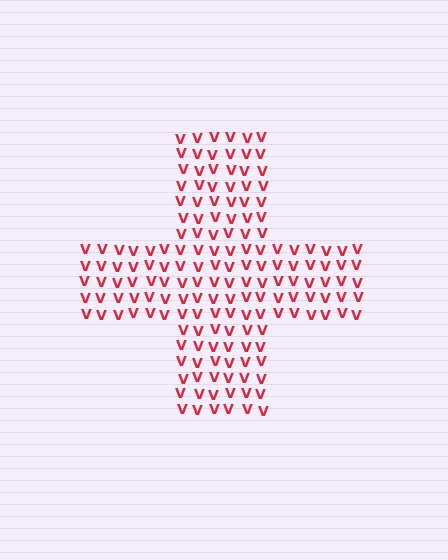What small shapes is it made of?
It is made of small letter V's.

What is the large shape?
The large shape is a cross.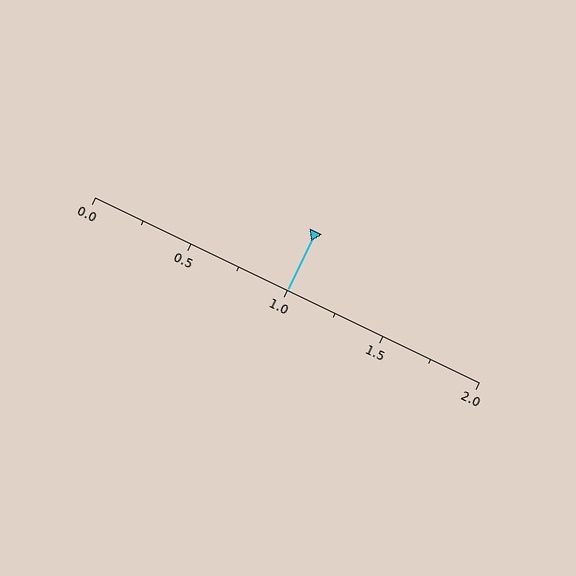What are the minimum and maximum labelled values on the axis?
The axis runs from 0.0 to 2.0.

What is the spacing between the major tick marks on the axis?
The major ticks are spaced 0.5 apart.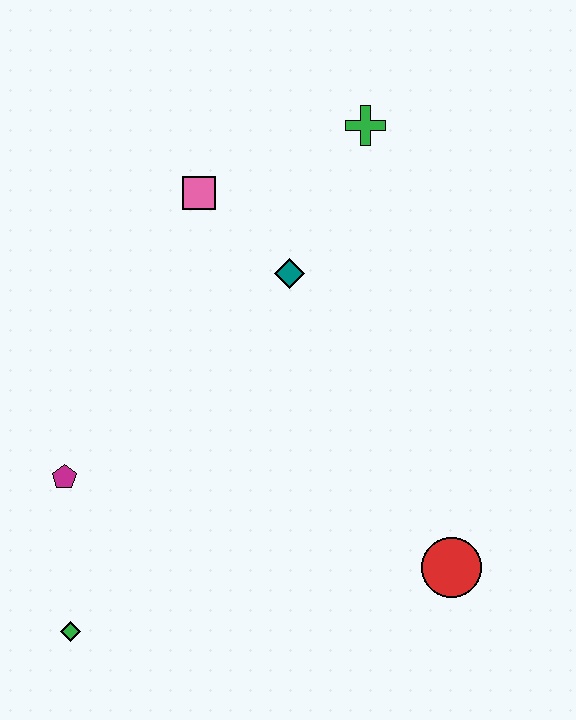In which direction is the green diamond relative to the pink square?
The green diamond is below the pink square.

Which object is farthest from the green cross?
The green diamond is farthest from the green cross.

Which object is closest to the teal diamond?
The pink square is closest to the teal diamond.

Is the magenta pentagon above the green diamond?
Yes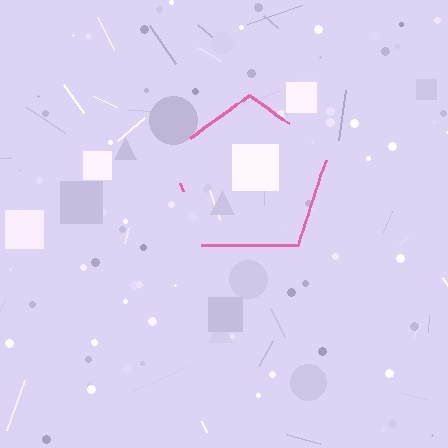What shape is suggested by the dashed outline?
The dashed outline suggests a pentagon.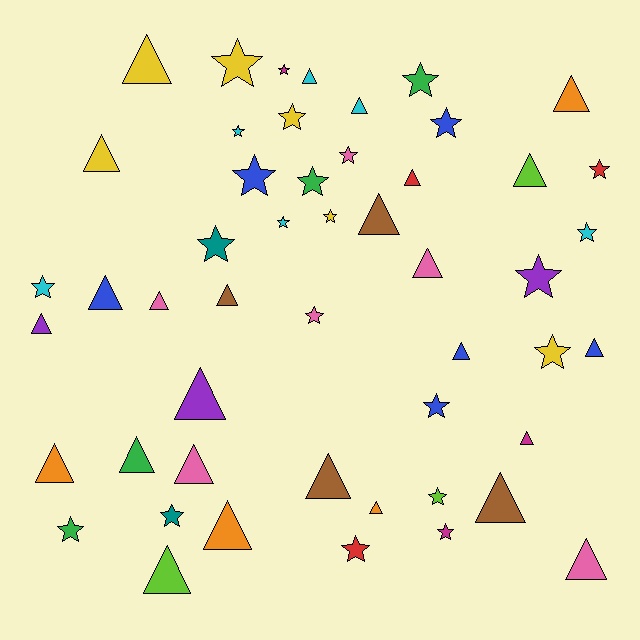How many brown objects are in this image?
There are 4 brown objects.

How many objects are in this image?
There are 50 objects.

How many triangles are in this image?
There are 26 triangles.